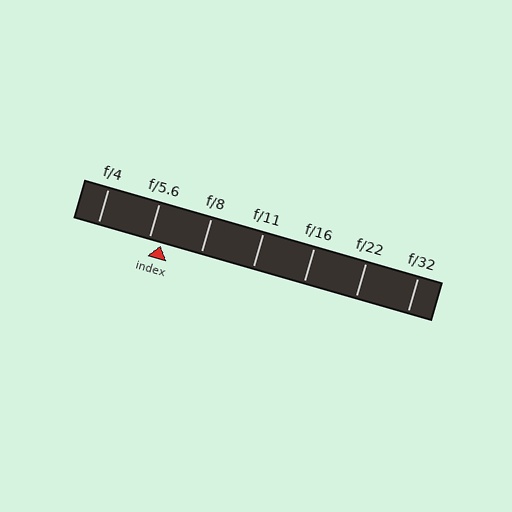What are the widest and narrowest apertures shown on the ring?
The widest aperture shown is f/4 and the narrowest is f/32.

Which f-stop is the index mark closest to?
The index mark is closest to f/5.6.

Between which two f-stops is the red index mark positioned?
The index mark is between f/5.6 and f/8.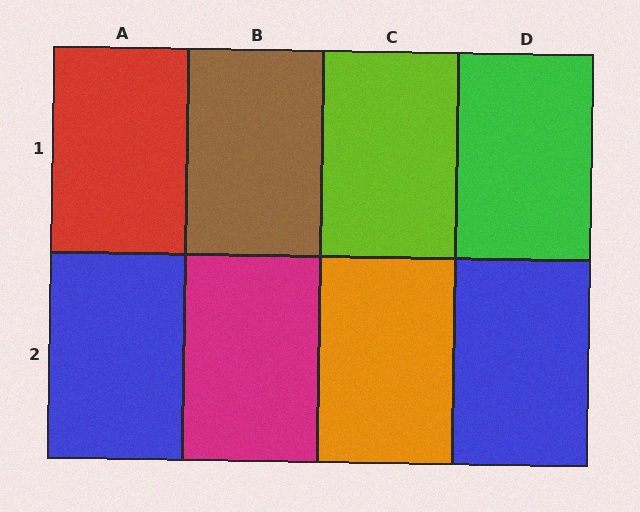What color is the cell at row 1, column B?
Brown.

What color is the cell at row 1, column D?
Green.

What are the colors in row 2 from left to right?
Blue, magenta, orange, blue.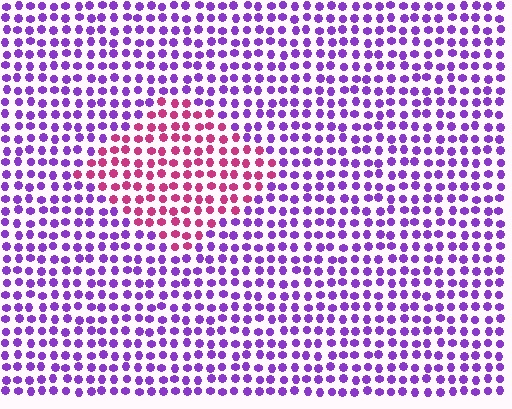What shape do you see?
I see a diamond.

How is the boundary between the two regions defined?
The boundary is defined purely by a slight shift in hue (about 54 degrees). Spacing, size, and orientation are identical on both sides.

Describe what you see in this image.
The image is filled with small purple elements in a uniform arrangement. A diamond-shaped region is visible where the elements are tinted to a slightly different hue, forming a subtle color boundary.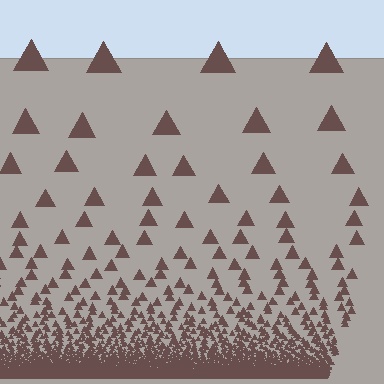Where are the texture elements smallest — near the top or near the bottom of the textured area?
Near the bottom.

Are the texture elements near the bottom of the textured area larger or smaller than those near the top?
Smaller. The gradient is inverted — elements near the bottom are smaller and denser.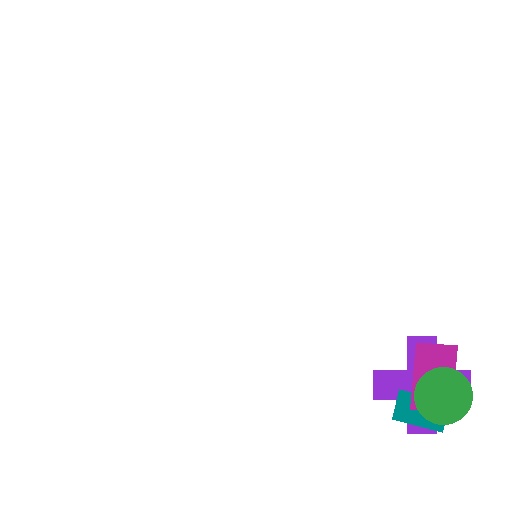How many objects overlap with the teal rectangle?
3 objects overlap with the teal rectangle.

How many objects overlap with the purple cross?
3 objects overlap with the purple cross.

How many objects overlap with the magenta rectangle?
3 objects overlap with the magenta rectangle.